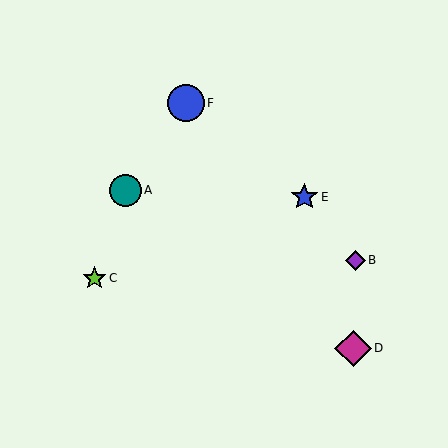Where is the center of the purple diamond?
The center of the purple diamond is at (355, 260).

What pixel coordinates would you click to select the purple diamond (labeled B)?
Click at (355, 260) to select the purple diamond B.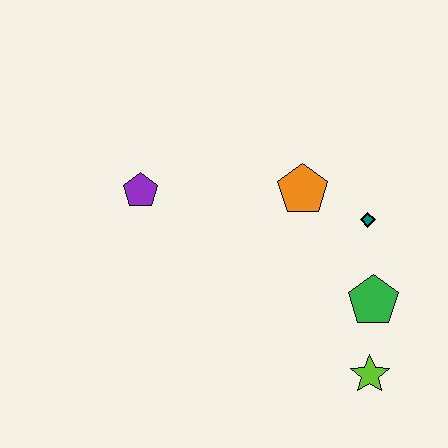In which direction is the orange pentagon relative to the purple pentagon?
The orange pentagon is to the right of the purple pentagon.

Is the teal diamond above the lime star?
Yes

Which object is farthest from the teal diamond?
The purple pentagon is farthest from the teal diamond.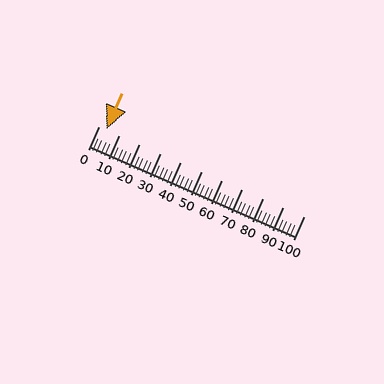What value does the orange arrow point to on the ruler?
The orange arrow points to approximately 4.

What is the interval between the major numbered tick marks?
The major tick marks are spaced 10 units apart.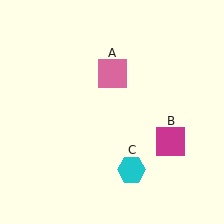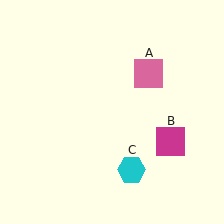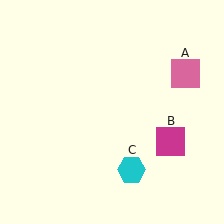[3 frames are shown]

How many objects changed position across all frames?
1 object changed position: pink square (object A).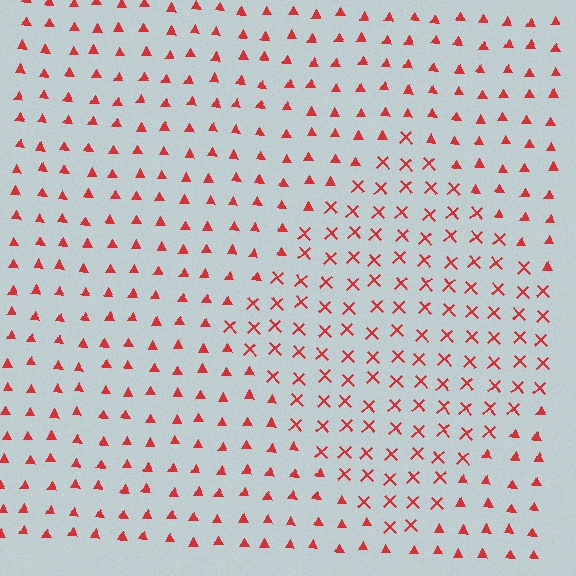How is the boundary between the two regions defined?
The boundary is defined by a change in element shape: X marks inside vs. triangles outside. All elements share the same color and spacing.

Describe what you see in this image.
The image is filled with small red elements arranged in a uniform grid. A diamond-shaped region contains X marks, while the surrounding area contains triangles. The boundary is defined purely by the change in element shape.